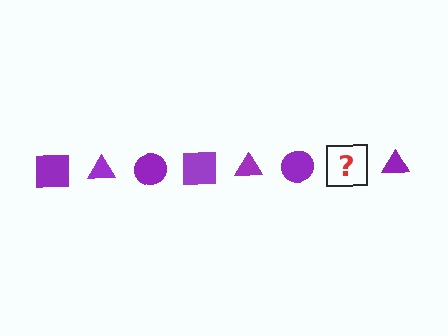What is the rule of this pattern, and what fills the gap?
The rule is that the pattern cycles through square, triangle, circle shapes in purple. The gap should be filled with a purple square.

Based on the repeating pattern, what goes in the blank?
The blank should be a purple square.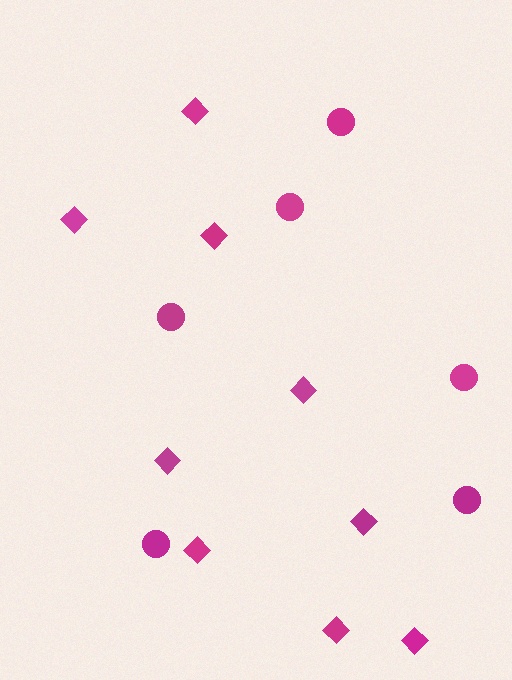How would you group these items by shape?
There are 2 groups: one group of diamonds (9) and one group of circles (6).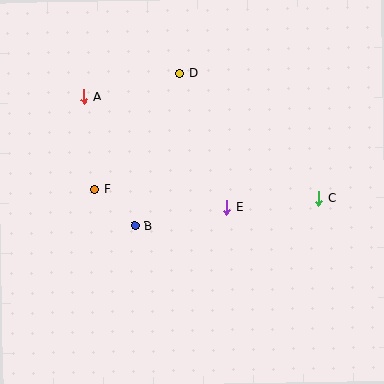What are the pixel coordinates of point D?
Point D is at (180, 73).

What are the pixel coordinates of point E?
Point E is at (227, 208).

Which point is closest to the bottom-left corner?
Point B is closest to the bottom-left corner.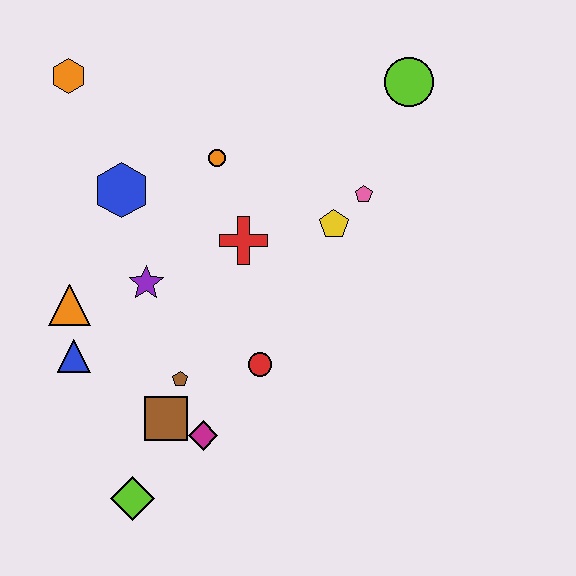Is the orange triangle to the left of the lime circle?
Yes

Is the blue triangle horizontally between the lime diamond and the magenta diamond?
No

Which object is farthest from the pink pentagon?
The lime diamond is farthest from the pink pentagon.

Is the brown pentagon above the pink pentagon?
No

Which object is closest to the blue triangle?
The orange triangle is closest to the blue triangle.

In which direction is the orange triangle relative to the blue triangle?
The orange triangle is above the blue triangle.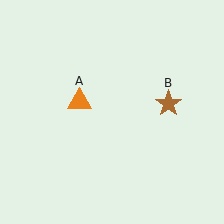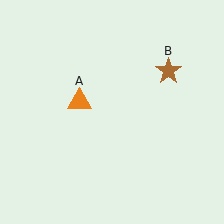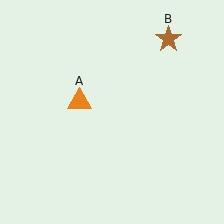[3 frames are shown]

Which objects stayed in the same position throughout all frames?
Orange triangle (object A) remained stationary.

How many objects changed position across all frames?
1 object changed position: brown star (object B).